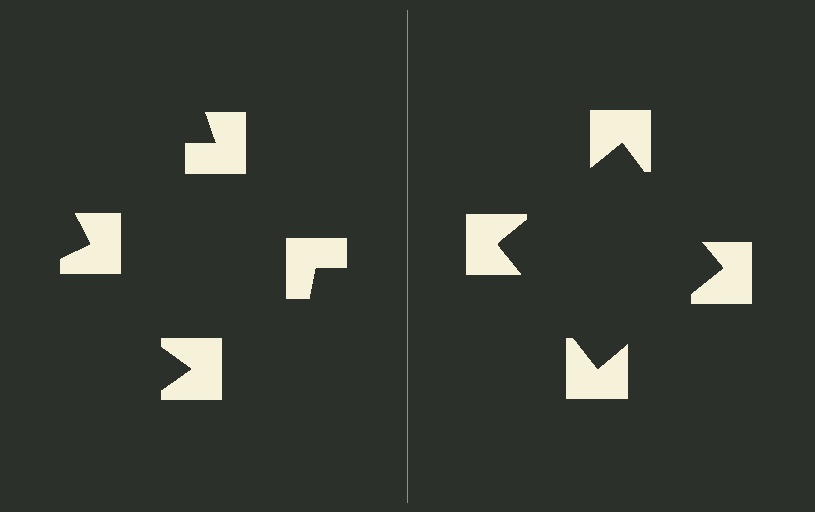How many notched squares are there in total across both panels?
8 — 4 on each side.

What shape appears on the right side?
An illusory square.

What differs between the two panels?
The notched squares are positioned identically on both sides; only the wedge orientations differ. On the right they align to a square; on the left they are misaligned.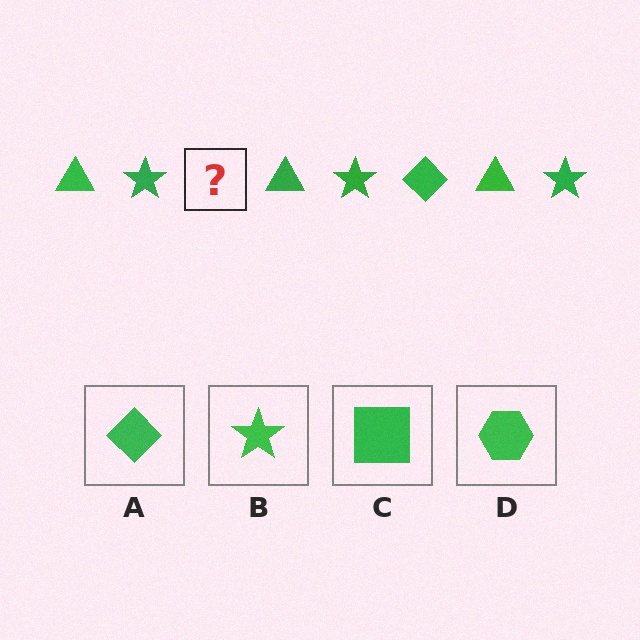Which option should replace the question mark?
Option A.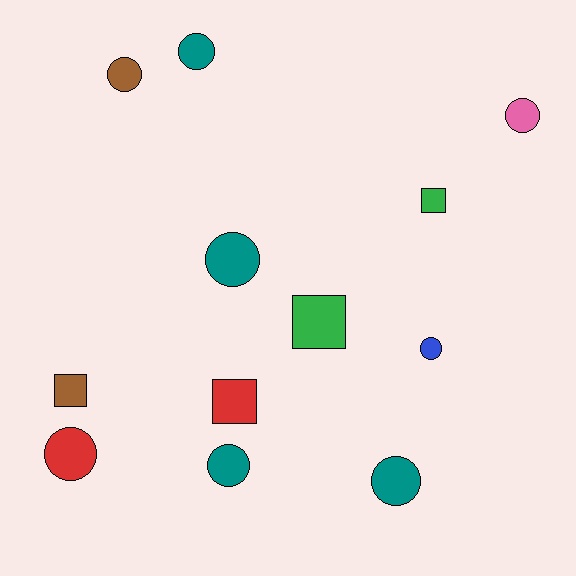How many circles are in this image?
There are 8 circles.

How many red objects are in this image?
There are 2 red objects.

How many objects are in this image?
There are 12 objects.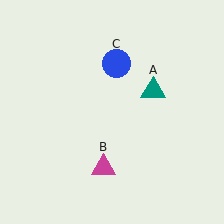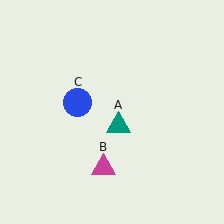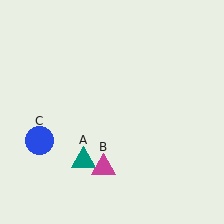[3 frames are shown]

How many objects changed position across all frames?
2 objects changed position: teal triangle (object A), blue circle (object C).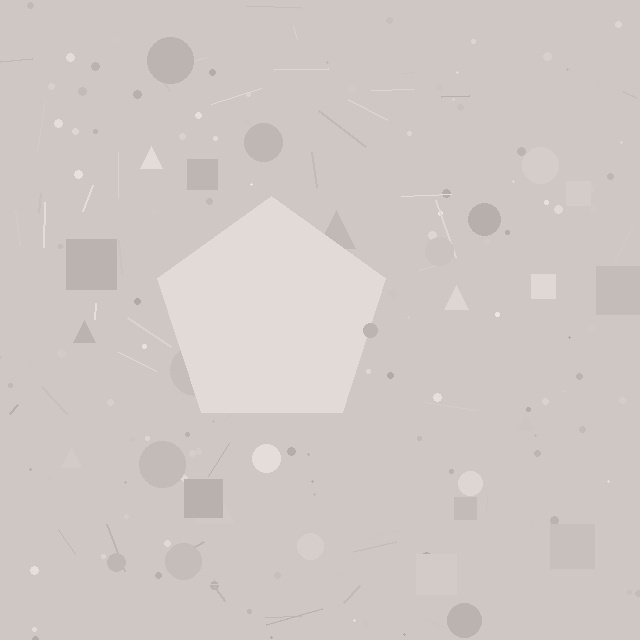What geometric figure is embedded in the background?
A pentagon is embedded in the background.